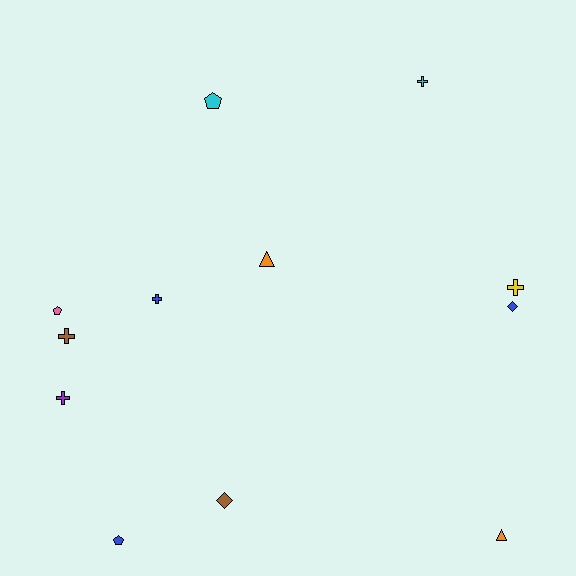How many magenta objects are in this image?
There are no magenta objects.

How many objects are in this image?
There are 12 objects.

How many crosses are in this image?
There are 5 crosses.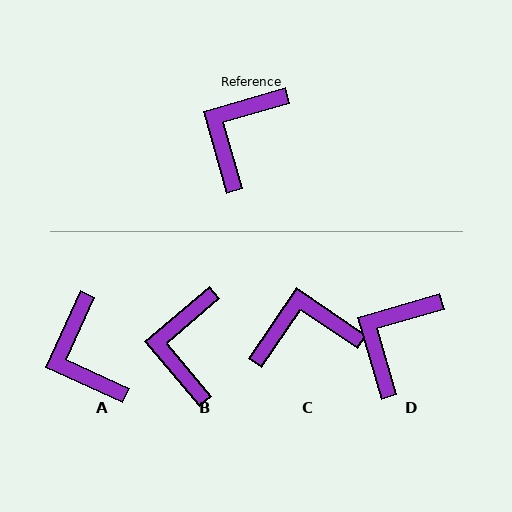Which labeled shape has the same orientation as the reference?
D.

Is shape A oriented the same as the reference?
No, it is off by about 50 degrees.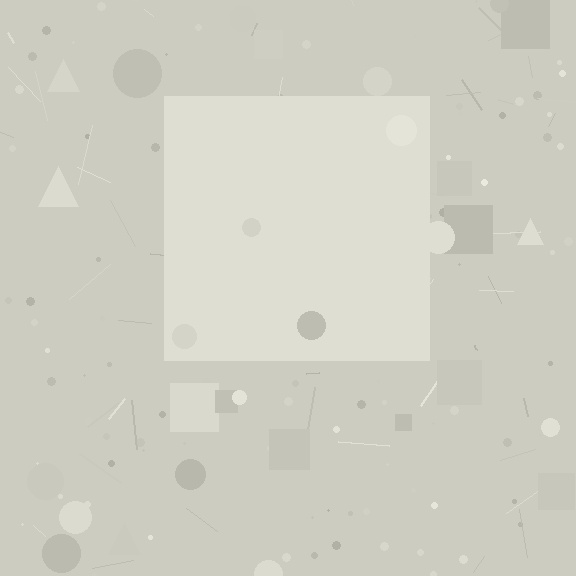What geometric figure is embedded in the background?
A square is embedded in the background.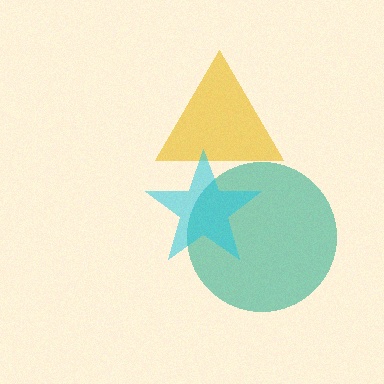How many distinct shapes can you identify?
There are 3 distinct shapes: a teal circle, a yellow triangle, a cyan star.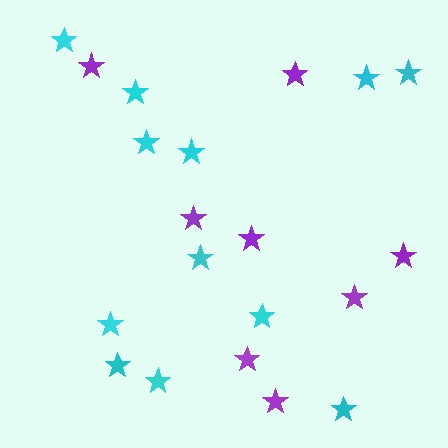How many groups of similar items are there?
There are 2 groups: one group of purple stars (8) and one group of cyan stars (12).